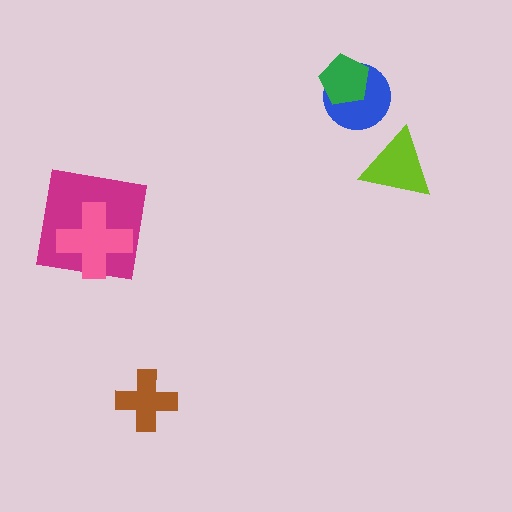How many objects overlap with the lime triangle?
0 objects overlap with the lime triangle.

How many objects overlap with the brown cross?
0 objects overlap with the brown cross.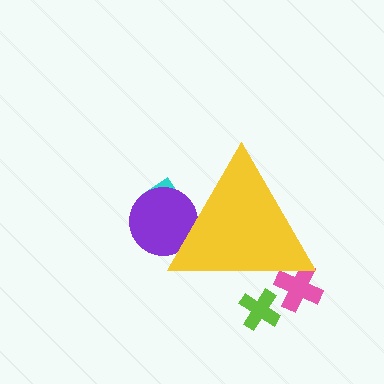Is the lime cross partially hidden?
Yes, the lime cross is partially hidden behind the yellow triangle.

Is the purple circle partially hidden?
Yes, the purple circle is partially hidden behind the yellow triangle.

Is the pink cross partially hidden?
Yes, the pink cross is partially hidden behind the yellow triangle.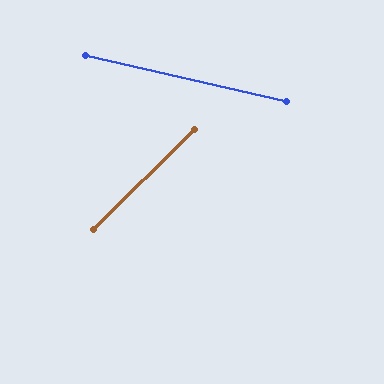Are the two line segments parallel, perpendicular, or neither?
Neither parallel nor perpendicular — they differ by about 58°.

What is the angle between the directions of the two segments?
Approximately 58 degrees.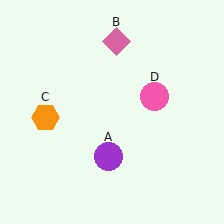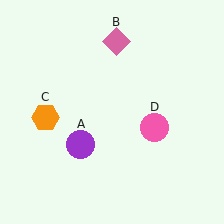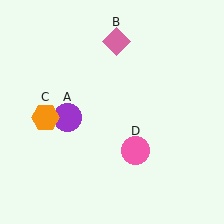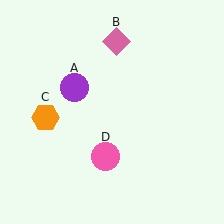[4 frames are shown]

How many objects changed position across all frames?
2 objects changed position: purple circle (object A), pink circle (object D).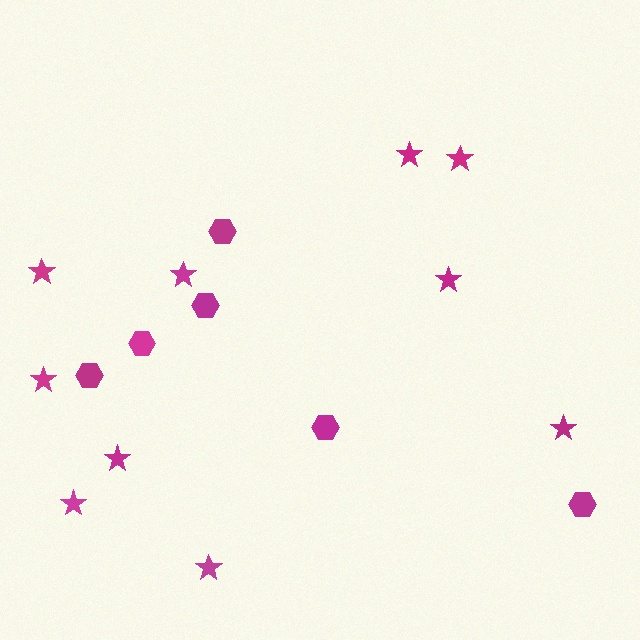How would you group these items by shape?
There are 2 groups: one group of hexagons (6) and one group of stars (10).